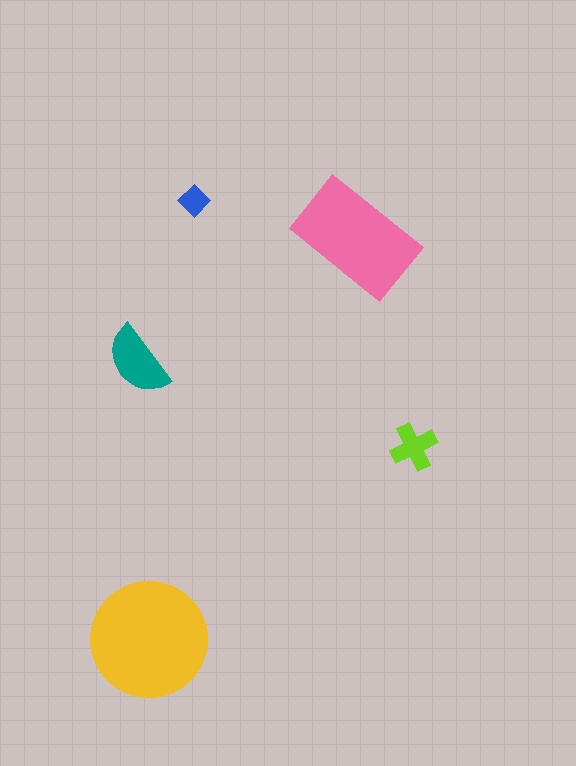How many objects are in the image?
There are 5 objects in the image.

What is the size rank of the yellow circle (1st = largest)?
1st.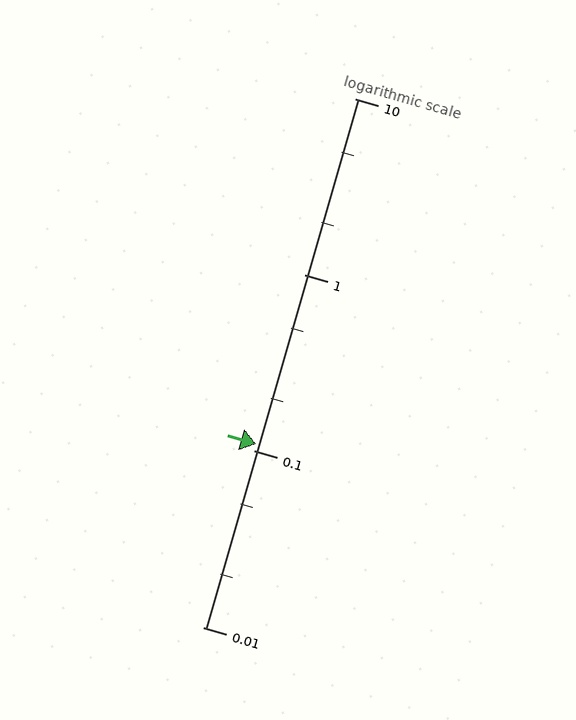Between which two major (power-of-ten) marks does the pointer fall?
The pointer is between 0.1 and 1.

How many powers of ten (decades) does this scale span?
The scale spans 3 decades, from 0.01 to 10.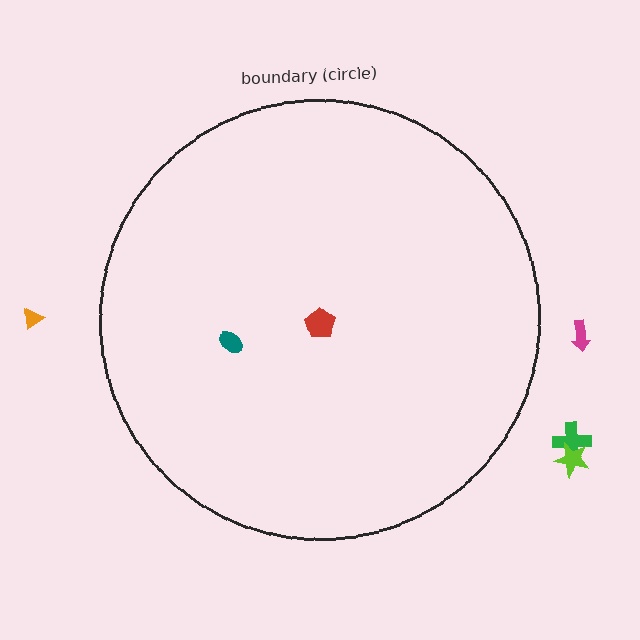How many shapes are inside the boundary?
2 inside, 4 outside.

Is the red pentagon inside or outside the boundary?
Inside.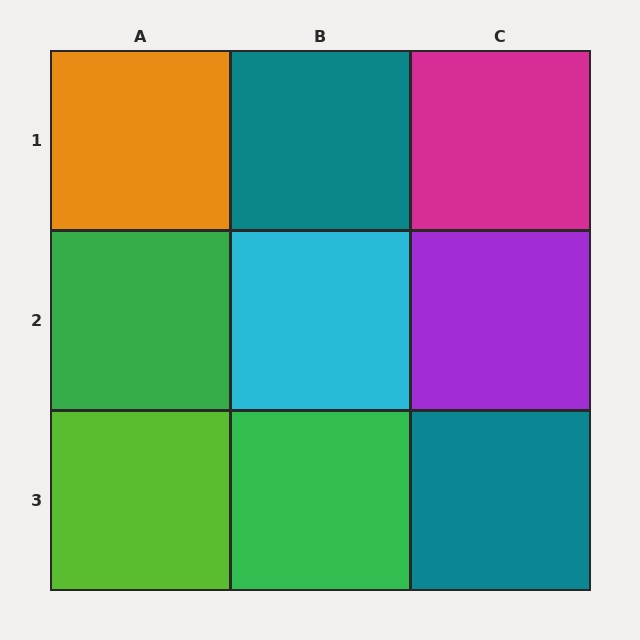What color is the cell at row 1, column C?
Magenta.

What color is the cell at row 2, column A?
Green.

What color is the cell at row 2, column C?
Purple.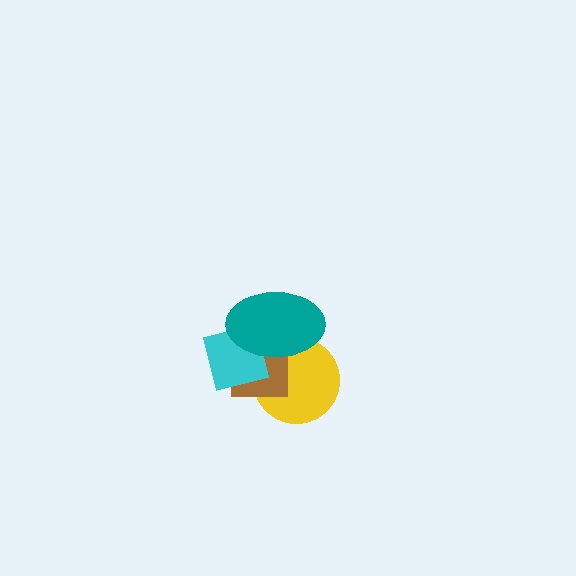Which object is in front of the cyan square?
The teal ellipse is in front of the cyan square.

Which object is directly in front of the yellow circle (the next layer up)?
The brown square is directly in front of the yellow circle.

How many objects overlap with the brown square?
3 objects overlap with the brown square.